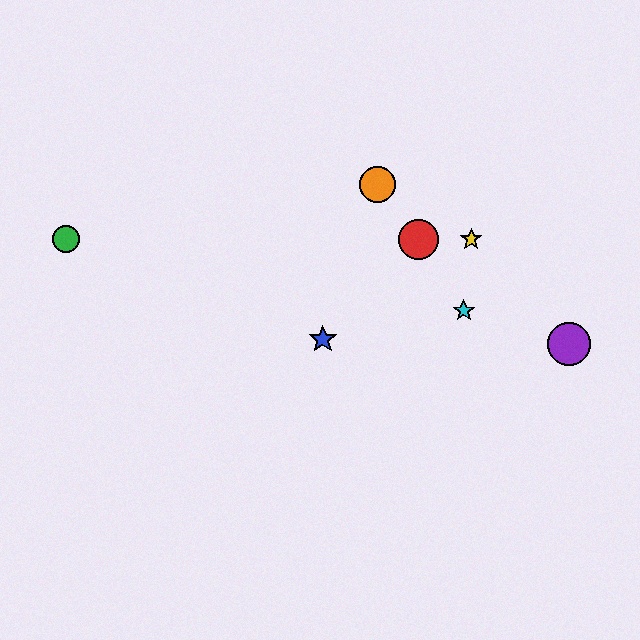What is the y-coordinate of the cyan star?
The cyan star is at y≈311.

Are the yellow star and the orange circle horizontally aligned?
No, the yellow star is at y≈239 and the orange circle is at y≈185.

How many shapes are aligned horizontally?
3 shapes (the red circle, the green circle, the yellow star) are aligned horizontally.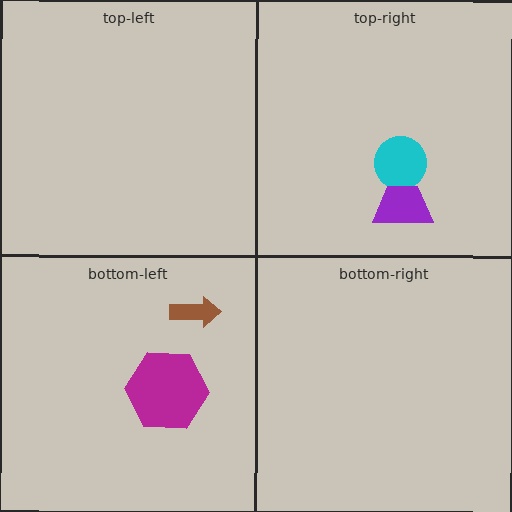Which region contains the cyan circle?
The top-right region.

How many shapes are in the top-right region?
2.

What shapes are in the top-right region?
The cyan circle, the purple trapezoid.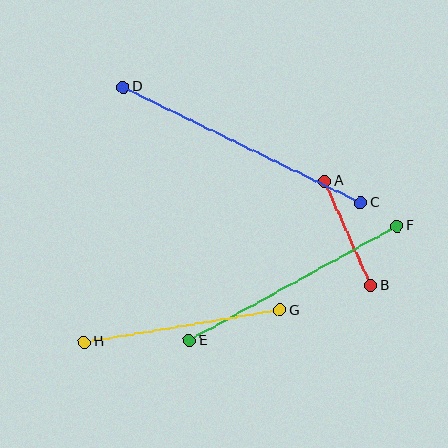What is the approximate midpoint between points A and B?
The midpoint is at approximately (348, 234) pixels.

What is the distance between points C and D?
The distance is approximately 265 pixels.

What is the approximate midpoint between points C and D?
The midpoint is at approximately (242, 145) pixels.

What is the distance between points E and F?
The distance is approximately 237 pixels.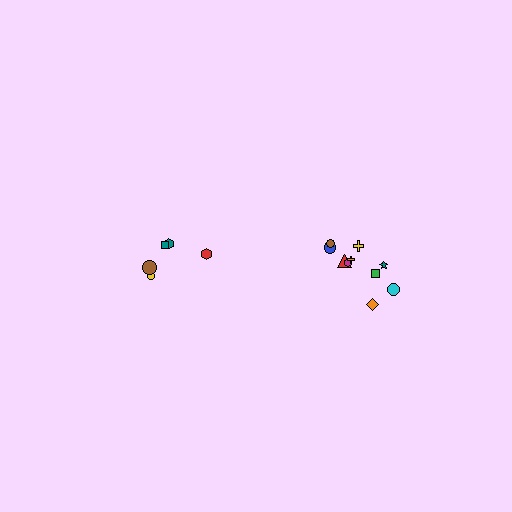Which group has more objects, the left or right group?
The right group.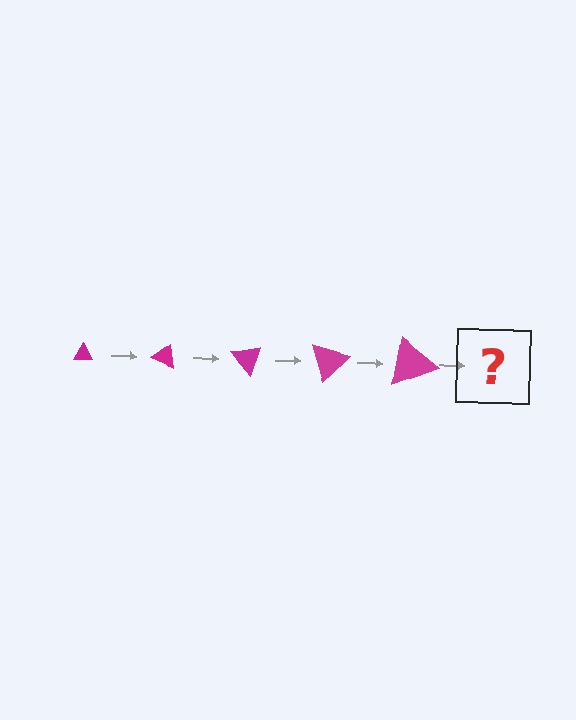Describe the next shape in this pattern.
It should be a triangle, larger than the previous one and rotated 125 degrees from the start.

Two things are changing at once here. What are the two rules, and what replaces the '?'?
The two rules are that the triangle grows larger each step and it rotates 25 degrees each step. The '?' should be a triangle, larger than the previous one and rotated 125 degrees from the start.